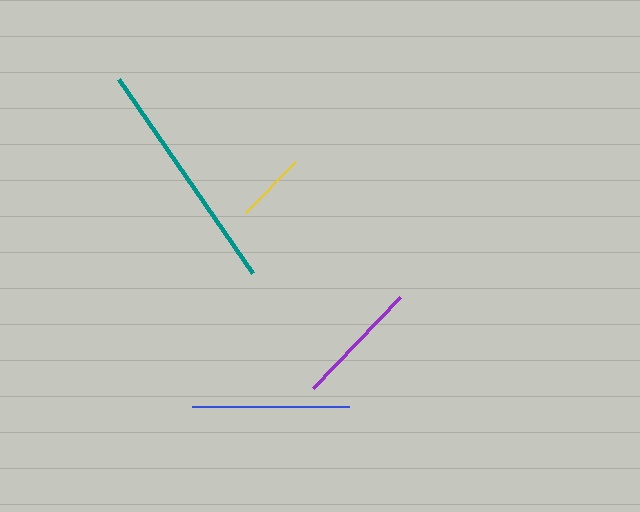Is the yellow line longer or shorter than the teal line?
The teal line is longer than the yellow line.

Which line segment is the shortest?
The yellow line is the shortest at approximately 72 pixels.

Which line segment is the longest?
The teal line is the longest at approximately 235 pixels.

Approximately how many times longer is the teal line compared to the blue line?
The teal line is approximately 1.5 times the length of the blue line.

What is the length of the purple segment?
The purple segment is approximately 125 pixels long.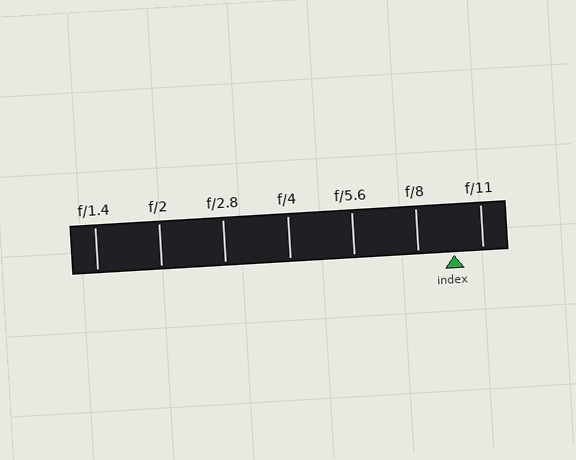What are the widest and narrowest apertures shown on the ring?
The widest aperture shown is f/1.4 and the narrowest is f/11.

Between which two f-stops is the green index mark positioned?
The index mark is between f/8 and f/11.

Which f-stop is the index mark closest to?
The index mark is closest to f/11.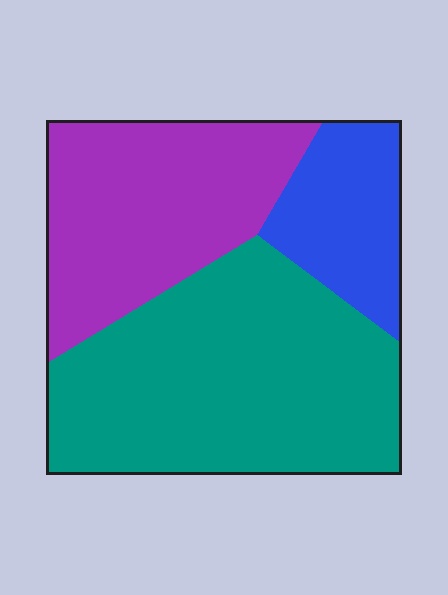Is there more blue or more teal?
Teal.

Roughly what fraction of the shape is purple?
Purple takes up about one third (1/3) of the shape.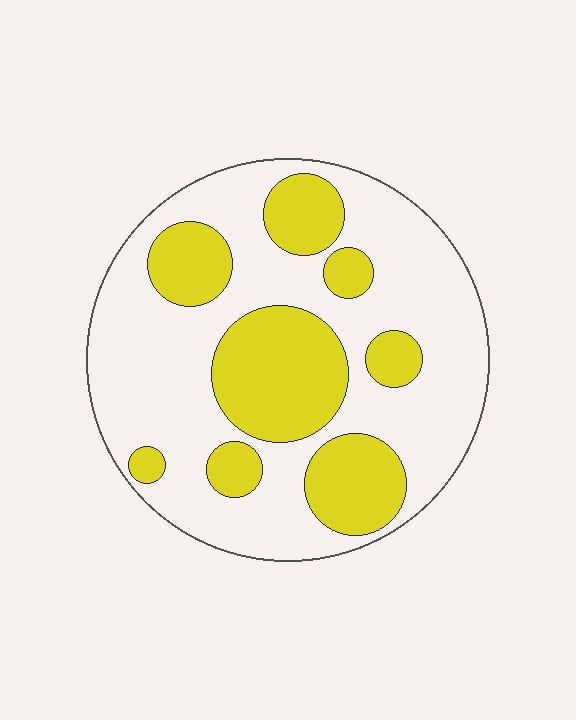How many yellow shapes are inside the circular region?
8.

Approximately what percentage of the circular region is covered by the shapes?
Approximately 35%.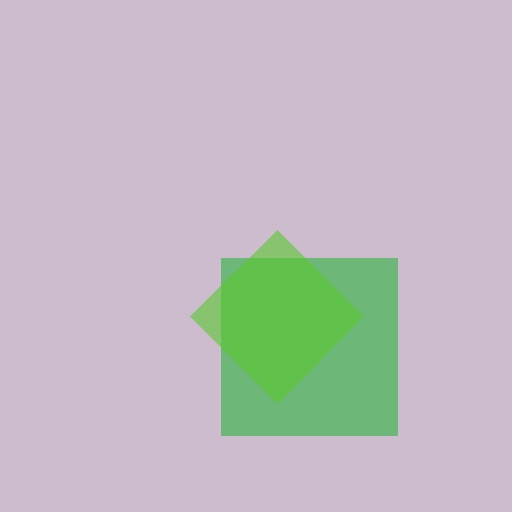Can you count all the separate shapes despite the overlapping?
Yes, there are 2 separate shapes.